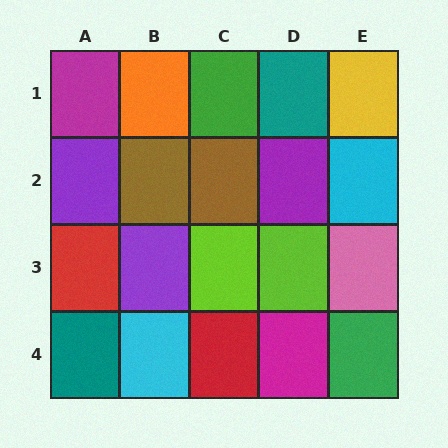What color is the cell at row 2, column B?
Brown.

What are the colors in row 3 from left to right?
Red, purple, lime, lime, pink.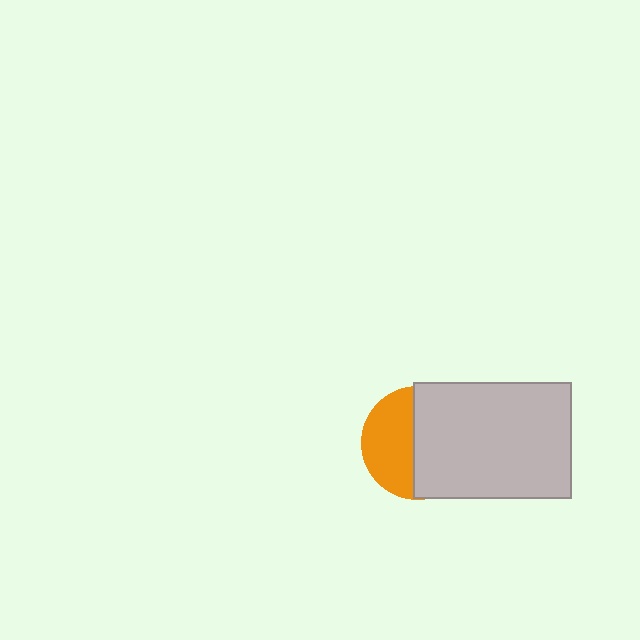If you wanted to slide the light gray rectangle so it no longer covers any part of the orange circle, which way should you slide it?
Slide it right — that is the most direct way to separate the two shapes.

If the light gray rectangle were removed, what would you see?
You would see the complete orange circle.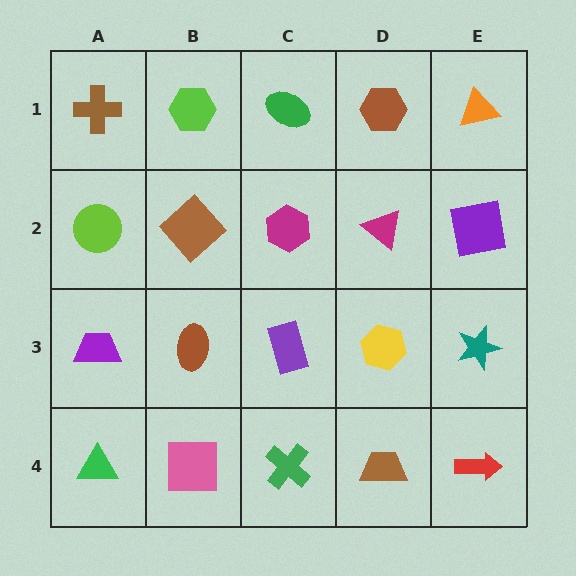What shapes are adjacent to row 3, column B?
A brown diamond (row 2, column B), a pink square (row 4, column B), a purple trapezoid (row 3, column A), a purple rectangle (row 3, column C).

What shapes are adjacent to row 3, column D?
A magenta triangle (row 2, column D), a brown trapezoid (row 4, column D), a purple rectangle (row 3, column C), a teal star (row 3, column E).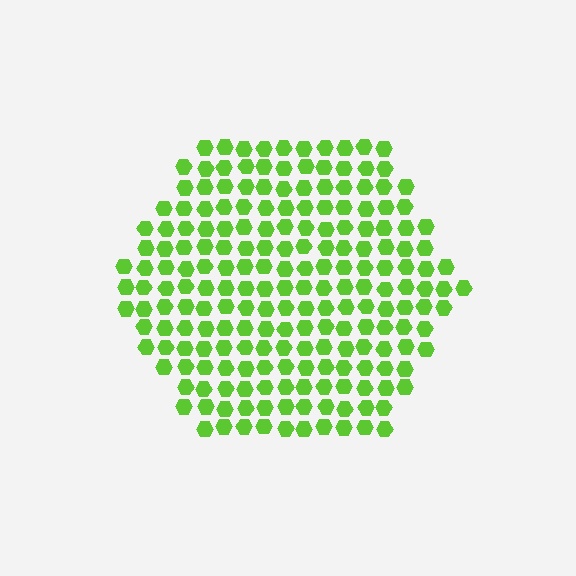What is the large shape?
The large shape is a hexagon.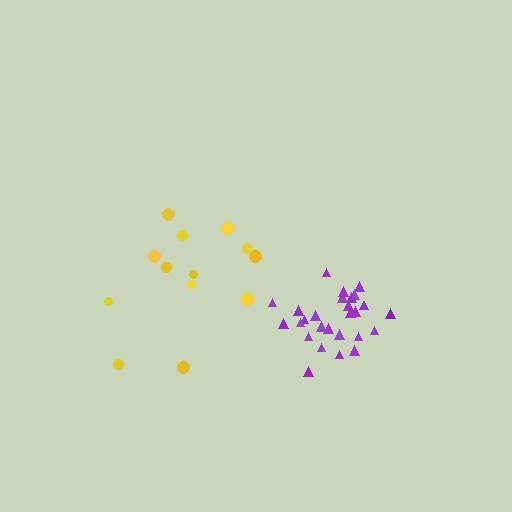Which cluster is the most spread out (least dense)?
Yellow.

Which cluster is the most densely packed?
Purple.